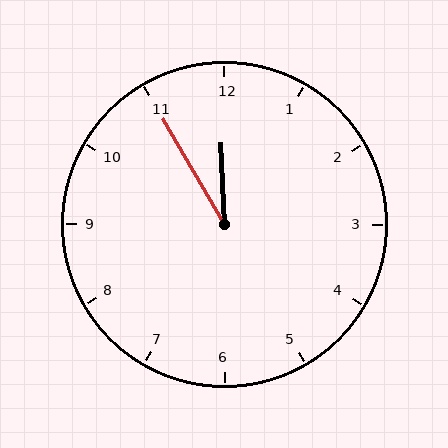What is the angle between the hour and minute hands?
Approximately 28 degrees.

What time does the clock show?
11:55.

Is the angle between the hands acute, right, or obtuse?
It is acute.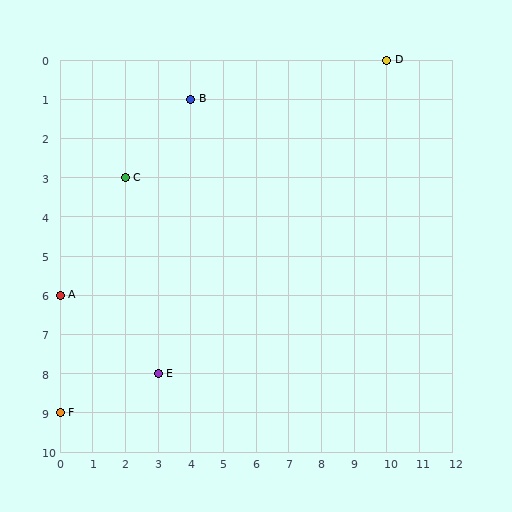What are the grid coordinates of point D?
Point D is at grid coordinates (10, 0).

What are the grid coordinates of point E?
Point E is at grid coordinates (3, 8).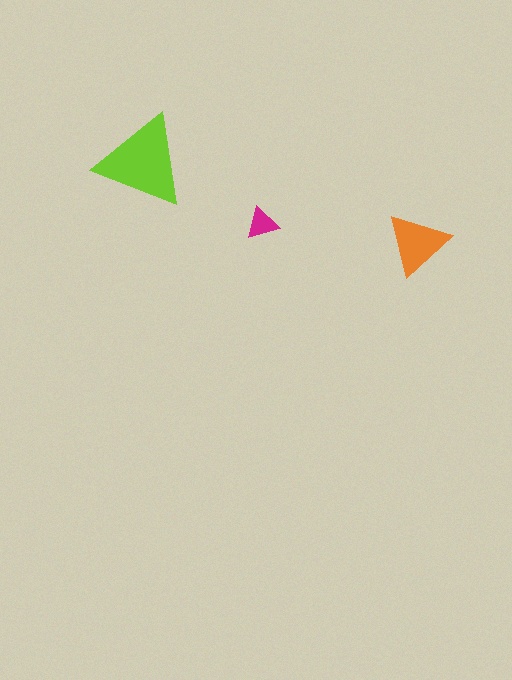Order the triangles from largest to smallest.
the lime one, the orange one, the magenta one.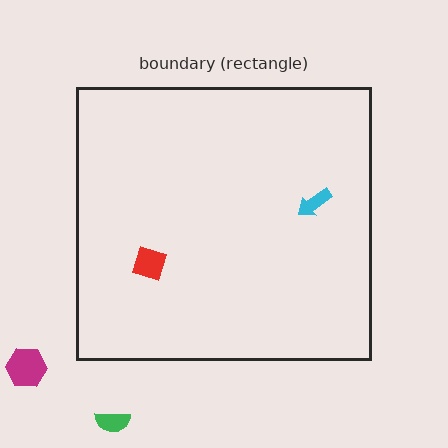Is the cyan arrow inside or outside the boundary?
Inside.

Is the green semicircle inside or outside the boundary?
Outside.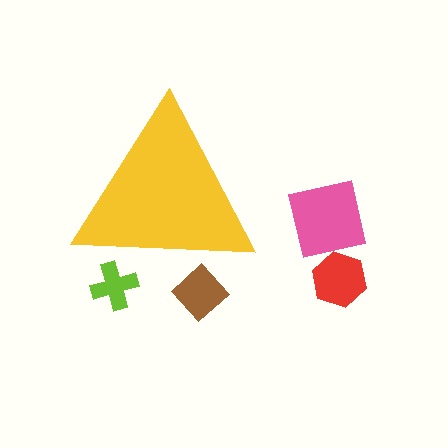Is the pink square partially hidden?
No, the pink square is fully visible.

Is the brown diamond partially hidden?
Yes, the brown diamond is partially hidden behind the yellow triangle.